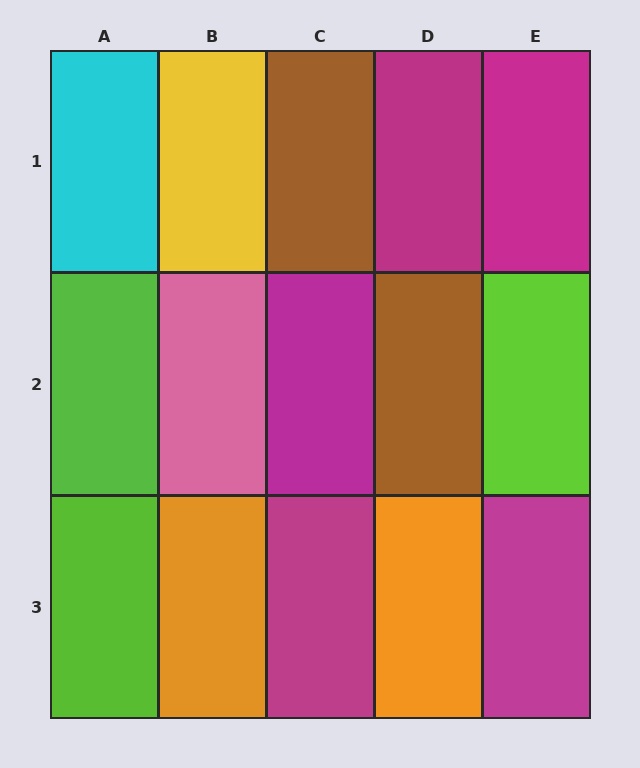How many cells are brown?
2 cells are brown.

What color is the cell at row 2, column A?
Lime.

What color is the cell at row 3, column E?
Magenta.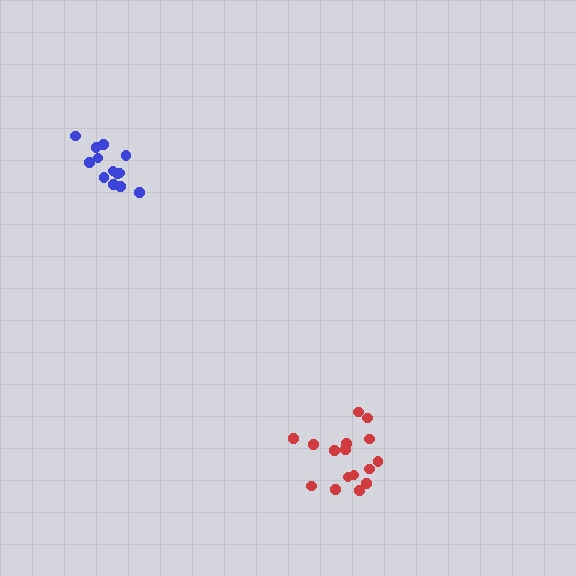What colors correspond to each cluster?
The clusters are colored: red, blue.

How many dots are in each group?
Group 1: 16 dots, Group 2: 13 dots (29 total).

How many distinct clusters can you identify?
There are 2 distinct clusters.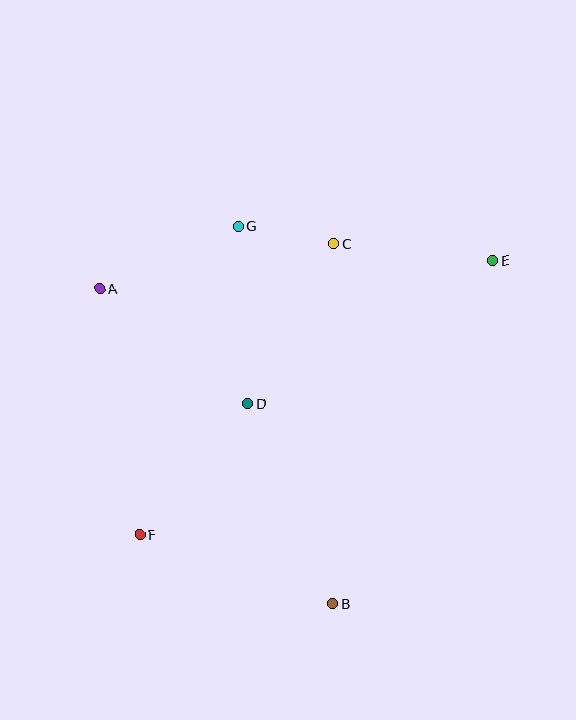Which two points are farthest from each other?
Points E and F are farthest from each other.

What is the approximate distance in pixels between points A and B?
The distance between A and B is approximately 392 pixels.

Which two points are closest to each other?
Points C and G are closest to each other.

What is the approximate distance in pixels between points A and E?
The distance between A and E is approximately 394 pixels.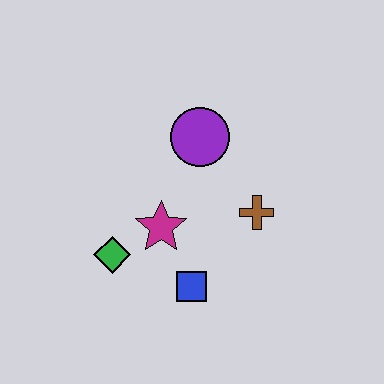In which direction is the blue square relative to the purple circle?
The blue square is below the purple circle.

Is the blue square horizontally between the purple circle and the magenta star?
Yes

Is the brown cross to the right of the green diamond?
Yes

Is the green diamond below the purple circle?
Yes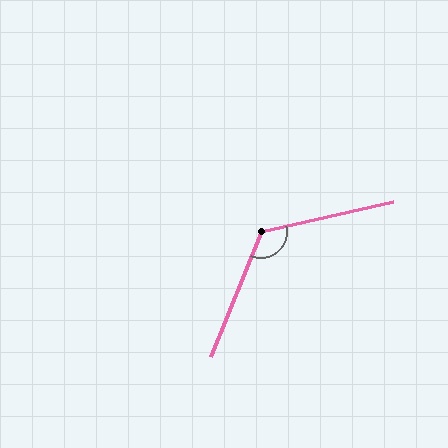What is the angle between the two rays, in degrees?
Approximately 125 degrees.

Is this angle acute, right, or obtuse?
It is obtuse.